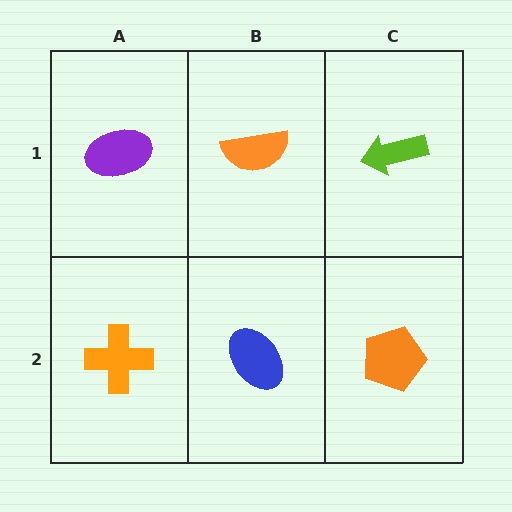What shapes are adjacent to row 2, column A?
A purple ellipse (row 1, column A), a blue ellipse (row 2, column B).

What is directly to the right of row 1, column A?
An orange semicircle.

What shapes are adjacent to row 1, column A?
An orange cross (row 2, column A), an orange semicircle (row 1, column B).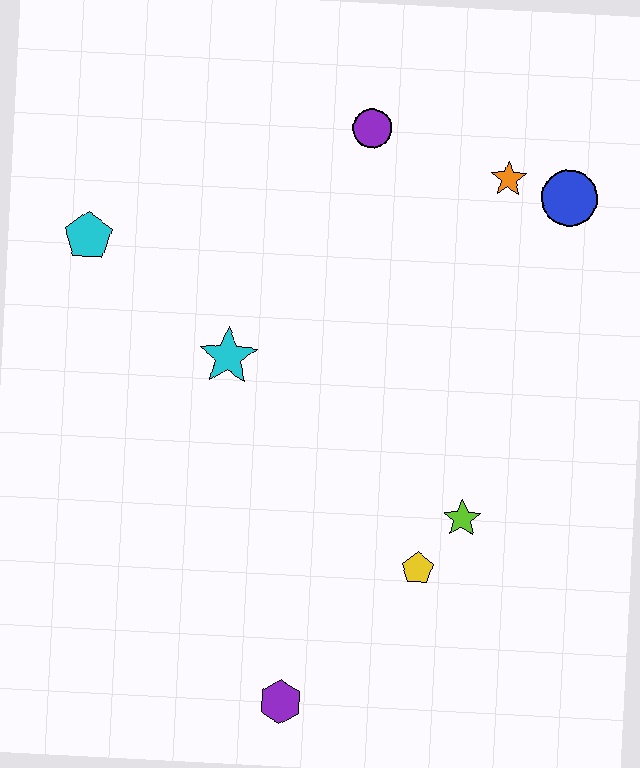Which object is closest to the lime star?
The yellow pentagon is closest to the lime star.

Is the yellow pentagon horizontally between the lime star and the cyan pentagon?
Yes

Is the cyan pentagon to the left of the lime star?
Yes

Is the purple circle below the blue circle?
No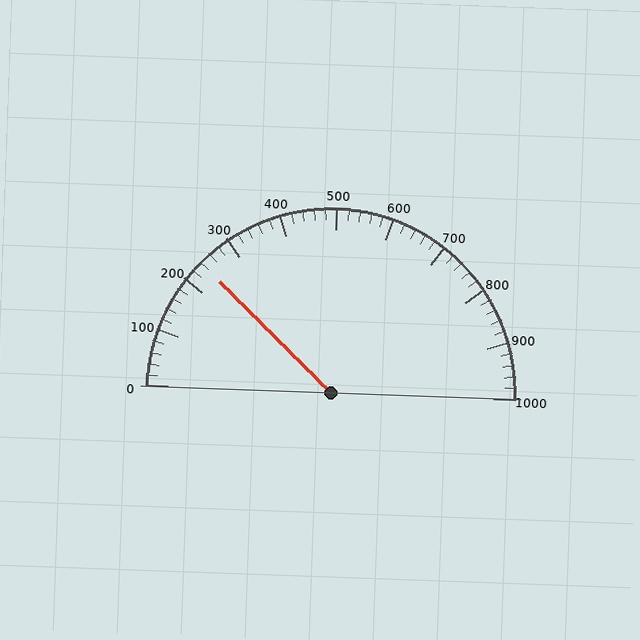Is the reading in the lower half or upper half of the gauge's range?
The reading is in the lower half of the range (0 to 1000).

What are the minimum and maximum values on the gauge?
The gauge ranges from 0 to 1000.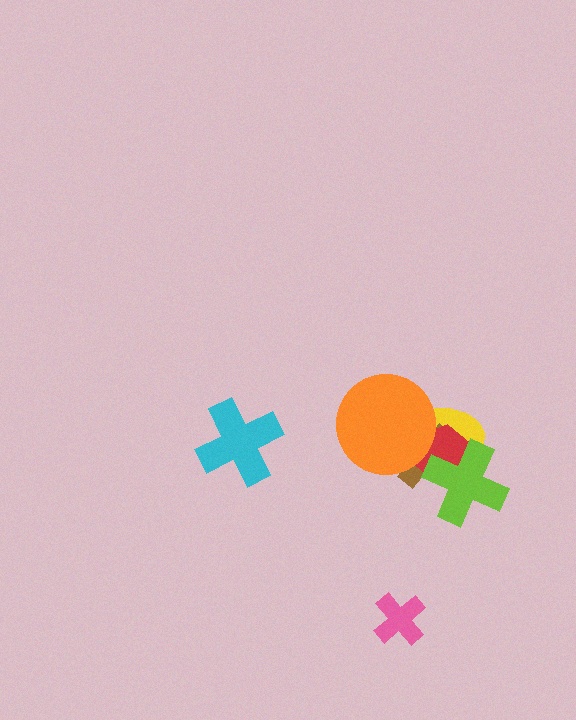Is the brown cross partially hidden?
Yes, it is partially covered by another shape.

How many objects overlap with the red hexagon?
4 objects overlap with the red hexagon.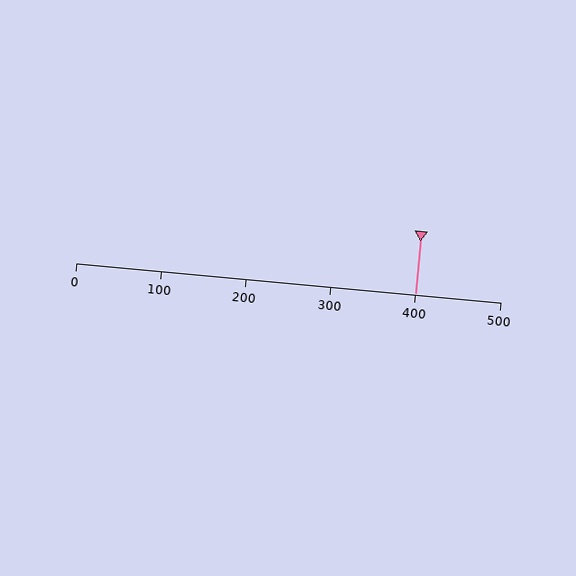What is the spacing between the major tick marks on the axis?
The major ticks are spaced 100 apart.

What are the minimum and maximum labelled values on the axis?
The axis runs from 0 to 500.